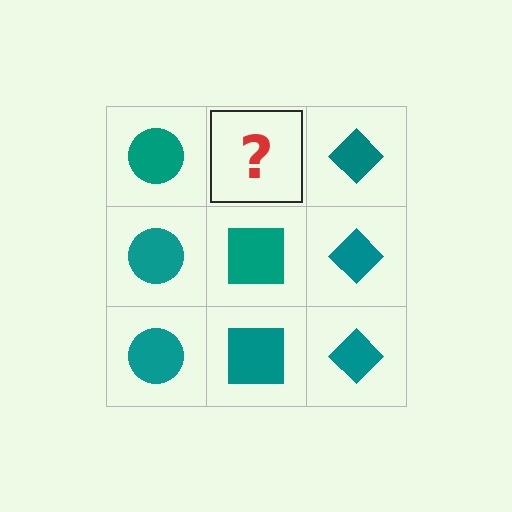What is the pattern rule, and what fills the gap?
The rule is that each column has a consistent shape. The gap should be filled with a teal square.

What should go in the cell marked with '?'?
The missing cell should contain a teal square.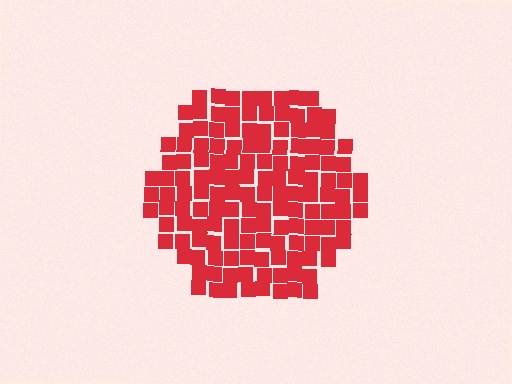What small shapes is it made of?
It is made of small squares.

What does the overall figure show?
The overall figure shows a hexagon.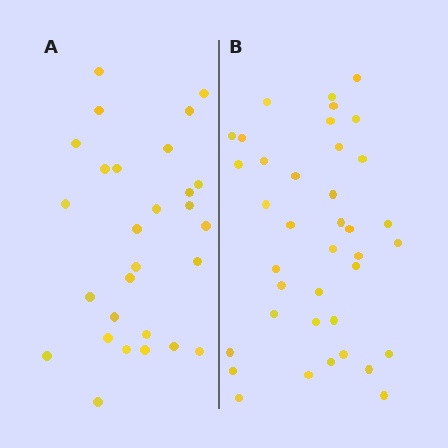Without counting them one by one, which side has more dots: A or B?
Region B (the right region) has more dots.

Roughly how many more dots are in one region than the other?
Region B has roughly 10 or so more dots than region A.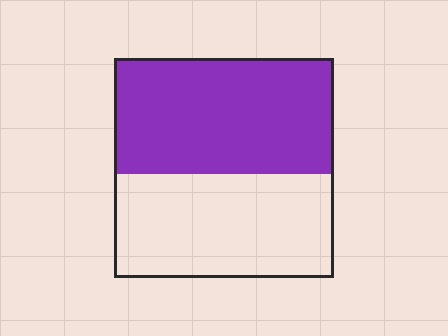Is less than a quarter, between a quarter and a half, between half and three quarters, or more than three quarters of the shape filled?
Between half and three quarters.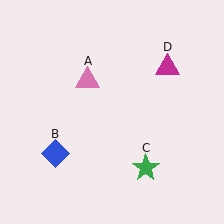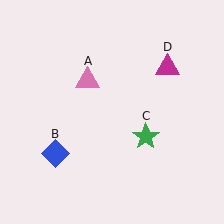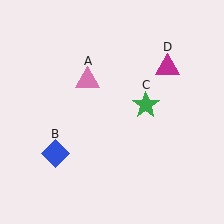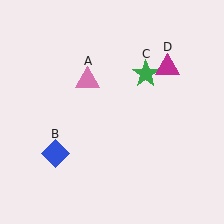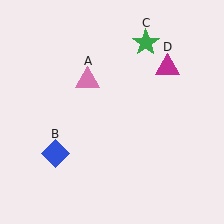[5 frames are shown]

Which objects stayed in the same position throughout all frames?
Pink triangle (object A) and blue diamond (object B) and magenta triangle (object D) remained stationary.